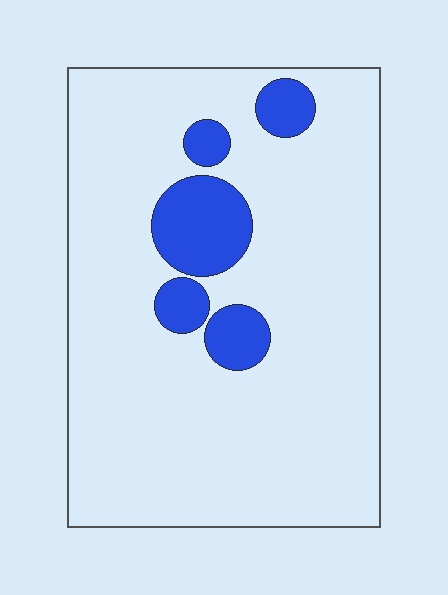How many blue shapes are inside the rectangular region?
5.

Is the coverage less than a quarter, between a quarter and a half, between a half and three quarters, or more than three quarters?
Less than a quarter.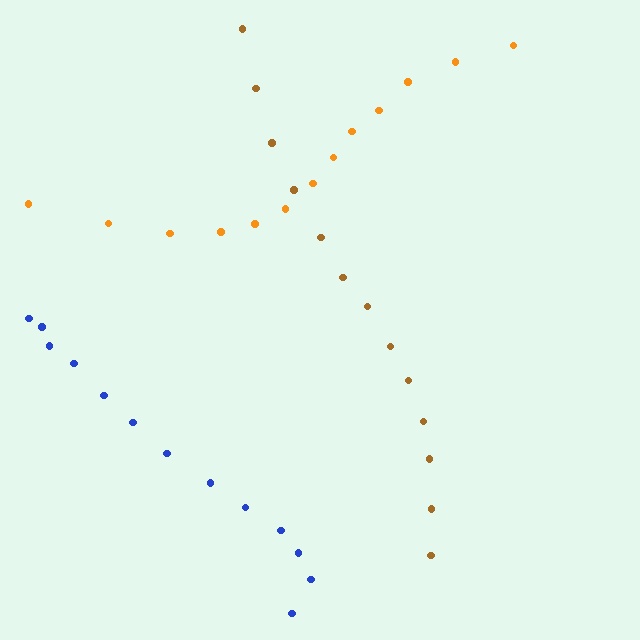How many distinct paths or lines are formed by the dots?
There are 3 distinct paths.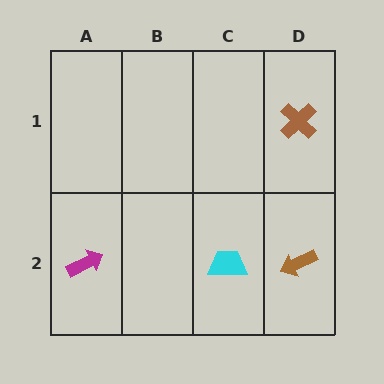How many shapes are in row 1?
1 shape.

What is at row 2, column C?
A cyan trapezoid.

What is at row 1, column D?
A brown cross.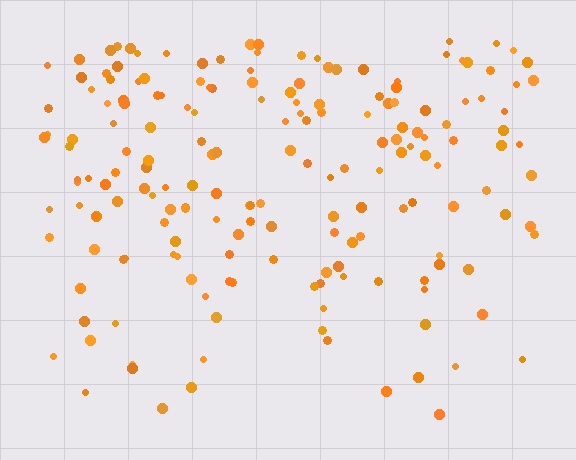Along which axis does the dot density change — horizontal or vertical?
Vertical.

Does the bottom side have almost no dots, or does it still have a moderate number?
Still a moderate number, just noticeably fewer than the top.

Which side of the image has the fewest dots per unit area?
The bottom.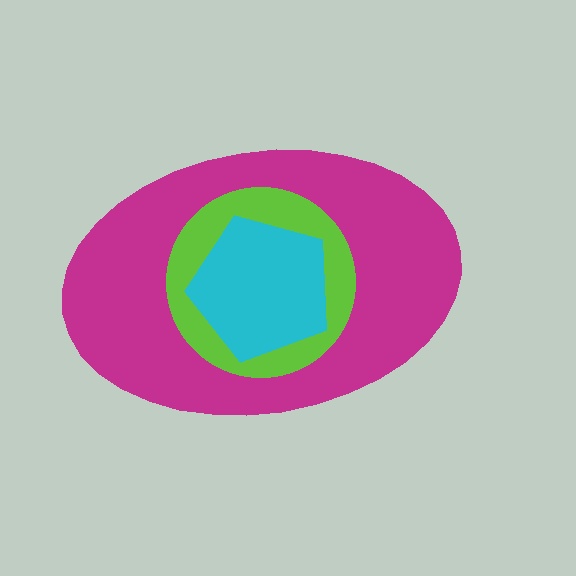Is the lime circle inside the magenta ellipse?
Yes.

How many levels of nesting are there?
3.